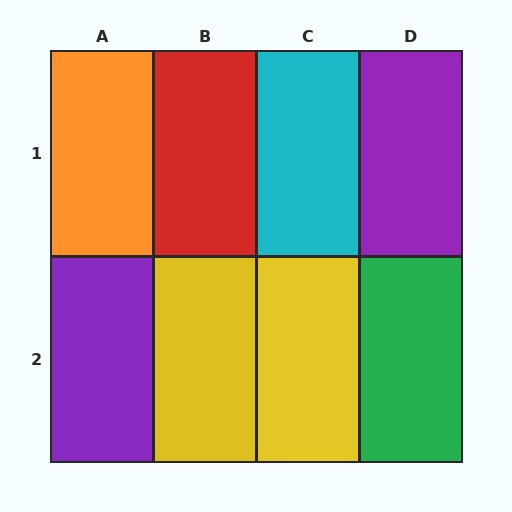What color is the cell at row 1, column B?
Red.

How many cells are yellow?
2 cells are yellow.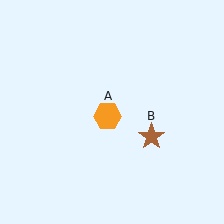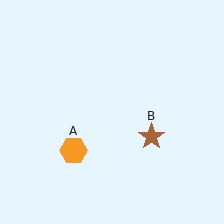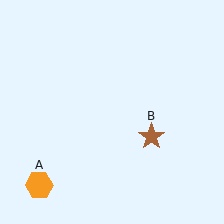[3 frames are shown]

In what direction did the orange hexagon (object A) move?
The orange hexagon (object A) moved down and to the left.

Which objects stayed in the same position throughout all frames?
Brown star (object B) remained stationary.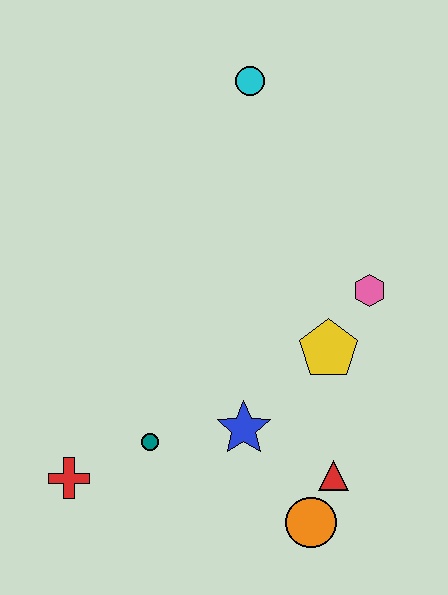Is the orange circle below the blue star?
Yes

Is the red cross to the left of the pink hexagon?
Yes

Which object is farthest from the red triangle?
The cyan circle is farthest from the red triangle.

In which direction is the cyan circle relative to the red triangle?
The cyan circle is above the red triangle.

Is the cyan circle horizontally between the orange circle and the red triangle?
No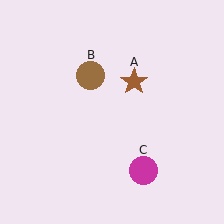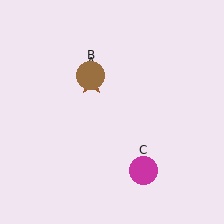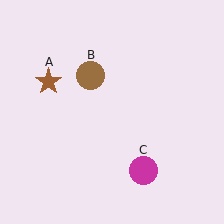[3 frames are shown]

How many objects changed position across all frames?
1 object changed position: brown star (object A).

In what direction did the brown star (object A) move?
The brown star (object A) moved left.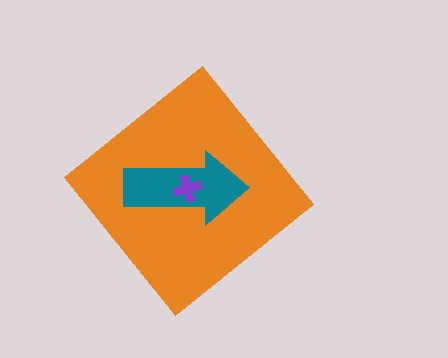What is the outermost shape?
The orange diamond.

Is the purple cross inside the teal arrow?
Yes.